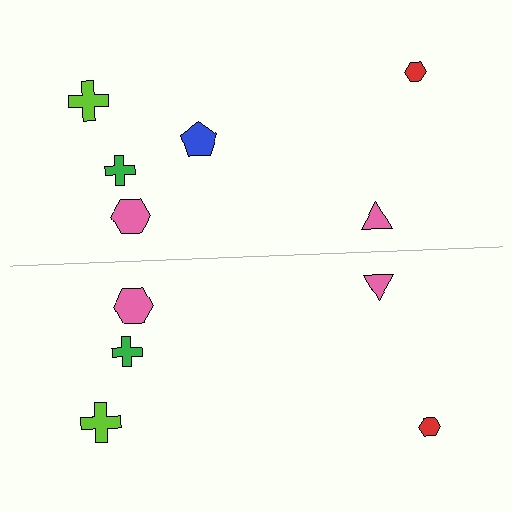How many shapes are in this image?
There are 11 shapes in this image.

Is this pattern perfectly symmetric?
No, the pattern is not perfectly symmetric. A blue pentagon is missing from the bottom side.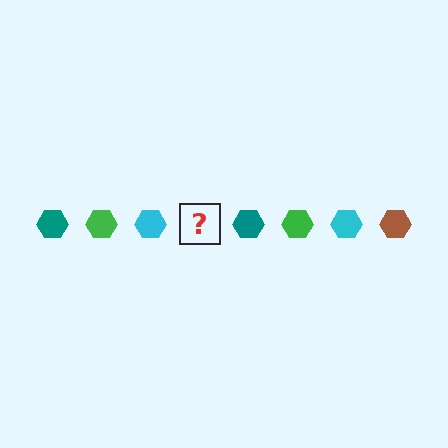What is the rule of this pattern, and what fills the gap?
The rule is that the pattern cycles through teal, green, cyan, brown hexagons. The gap should be filled with a brown hexagon.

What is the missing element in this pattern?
The missing element is a brown hexagon.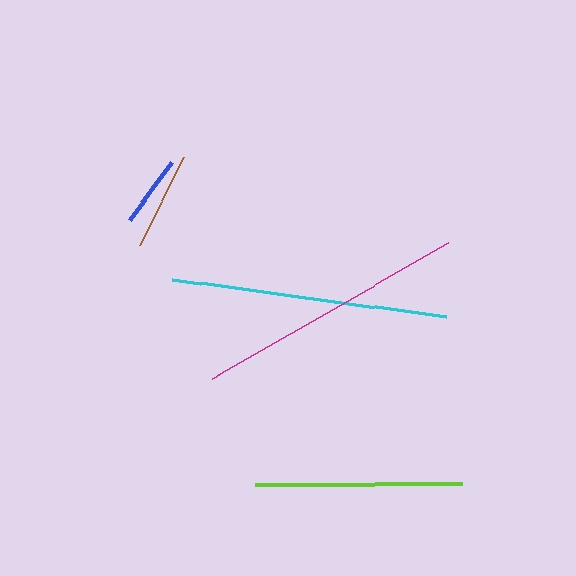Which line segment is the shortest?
The blue line is the shortest at approximately 73 pixels.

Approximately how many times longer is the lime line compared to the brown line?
The lime line is approximately 2.1 times the length of the brown line.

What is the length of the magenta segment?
The magenta segment is approximately 273 pixels long.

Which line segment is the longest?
The cyan line is the longest at approximately 277 pixels.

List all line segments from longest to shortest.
From longest to shortest: cyan, magenta, lime, brown, blue.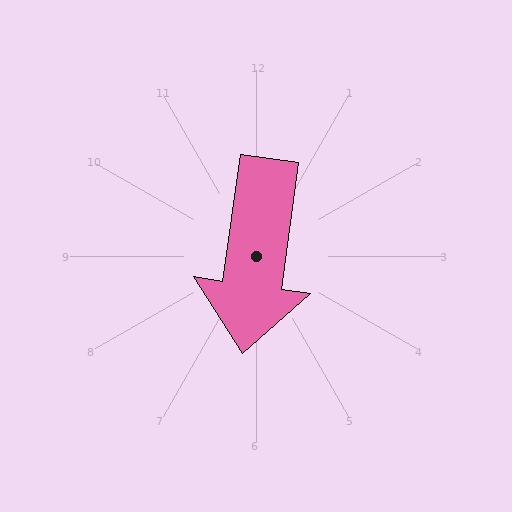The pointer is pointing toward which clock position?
Roughly 6 o'clock.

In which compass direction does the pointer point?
South.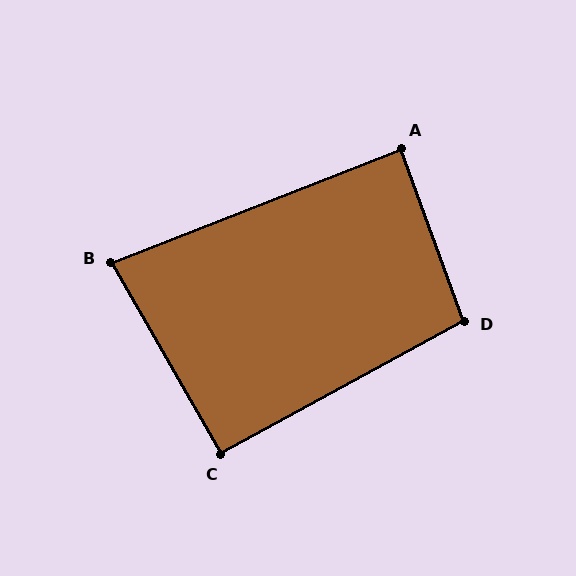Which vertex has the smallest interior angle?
B, at approximately 82 degrees.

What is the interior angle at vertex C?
Approximately 91 degrees (approximately right).